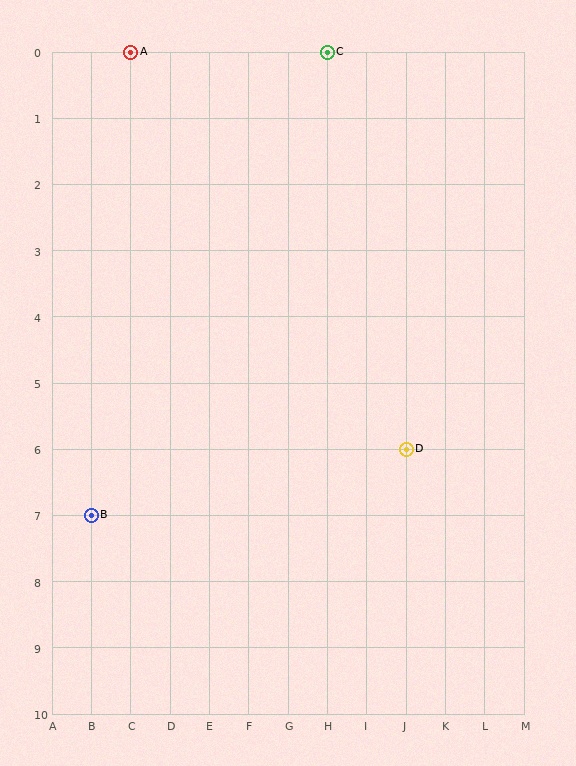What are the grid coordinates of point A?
Point A is at grid coordinates (C, 0).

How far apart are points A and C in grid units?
Points A and C are 5 columns apart.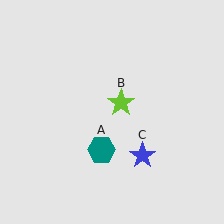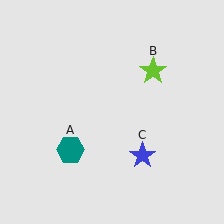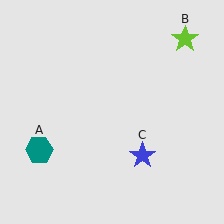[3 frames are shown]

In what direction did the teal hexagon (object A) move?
The teal hexagon (object A) moved left.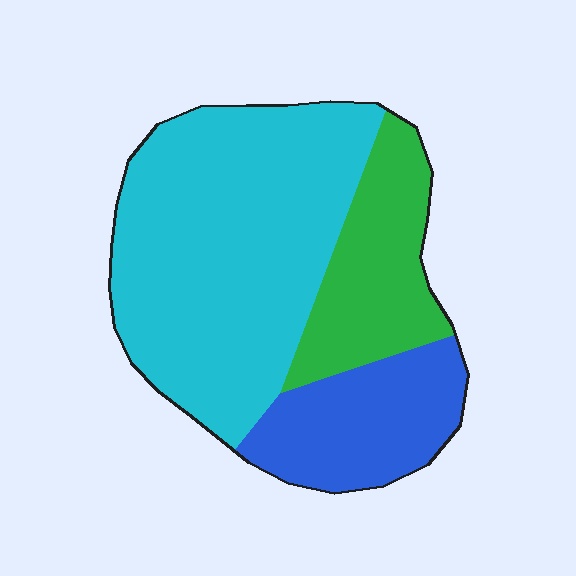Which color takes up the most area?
Cyan, at roughly 60%.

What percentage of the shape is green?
Green covers 21% of the shape.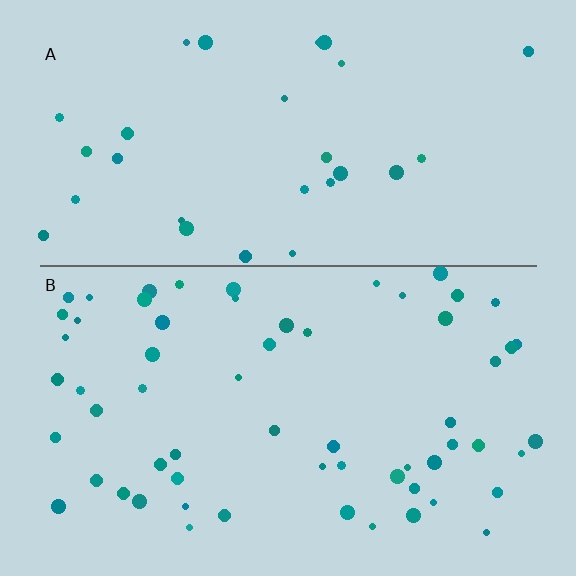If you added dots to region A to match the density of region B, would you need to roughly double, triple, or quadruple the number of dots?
Approximately double.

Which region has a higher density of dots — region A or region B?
B (the bottom).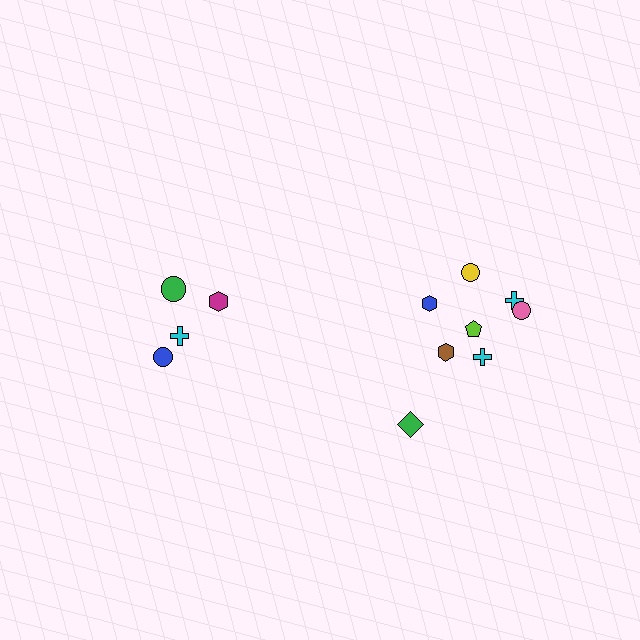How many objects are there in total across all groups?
There are 12 objects.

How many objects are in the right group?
There are 8 objects.